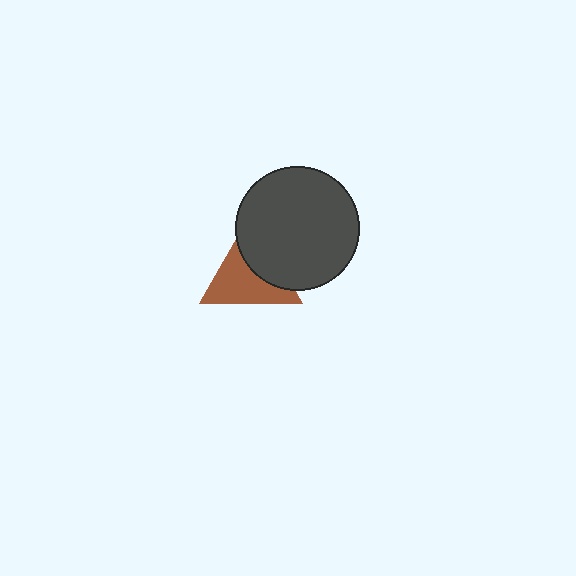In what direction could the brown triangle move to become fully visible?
The brown triangle could move toward the lower-left. That would shift it out from behind the dark gray circle entirely.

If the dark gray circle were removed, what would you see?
You would see the complete brown triangle.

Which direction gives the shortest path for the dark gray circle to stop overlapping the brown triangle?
Moving toward the upper-right gives the shortest separation.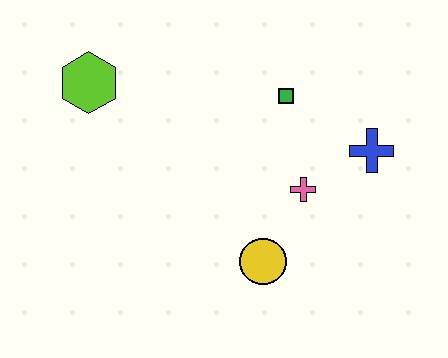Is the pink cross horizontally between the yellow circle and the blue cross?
Yes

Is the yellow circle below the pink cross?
Yes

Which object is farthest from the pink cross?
The lime hexagon is farthest from the pink cross.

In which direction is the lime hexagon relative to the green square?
The lime hexagon is to the left of the green square.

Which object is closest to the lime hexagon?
The green square is closest to the lime hexagon.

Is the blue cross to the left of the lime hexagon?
No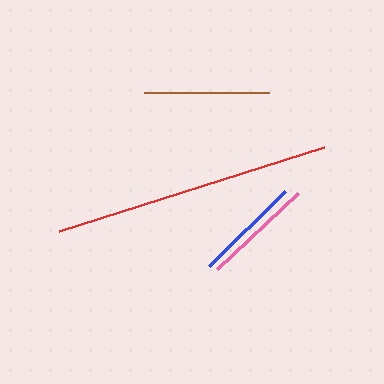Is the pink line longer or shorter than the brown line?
The brown line is longer than the pink line.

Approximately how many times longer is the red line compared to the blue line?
The red line is approximately 2.6 times the length of the blue line.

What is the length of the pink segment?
The pink segment is approximately 111 pixels long.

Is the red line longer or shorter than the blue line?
The red line is longer than the blue line.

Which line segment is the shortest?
The blue line is the shortest at approximately 107 pixels.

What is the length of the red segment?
The red segment is approximately 278 pixels long.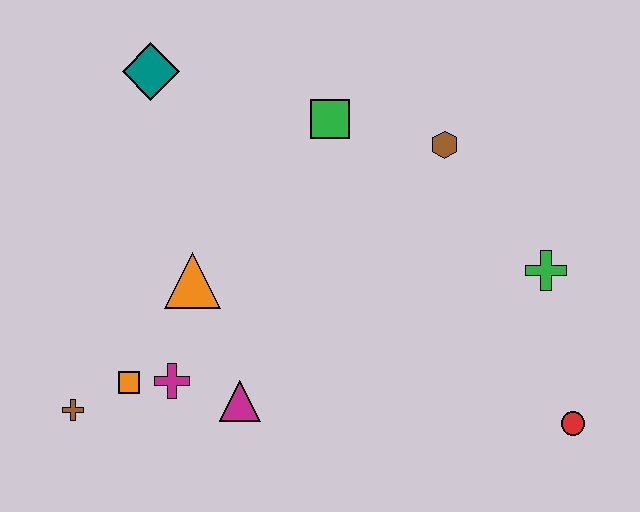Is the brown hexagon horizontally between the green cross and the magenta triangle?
Yes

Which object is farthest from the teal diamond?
The red circle is farthest from the teal diamond.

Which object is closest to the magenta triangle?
The magenta cross is closest to the magenta triangle.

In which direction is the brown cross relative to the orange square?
The brown cross is to the left of the orange square.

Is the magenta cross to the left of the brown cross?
No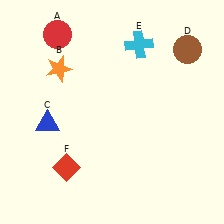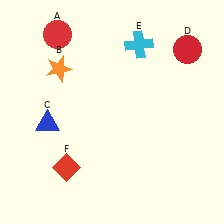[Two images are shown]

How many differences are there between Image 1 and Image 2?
There is 1 difference between the two images.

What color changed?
The circle (D) changed from brown in Image 1 to red in Image 2.